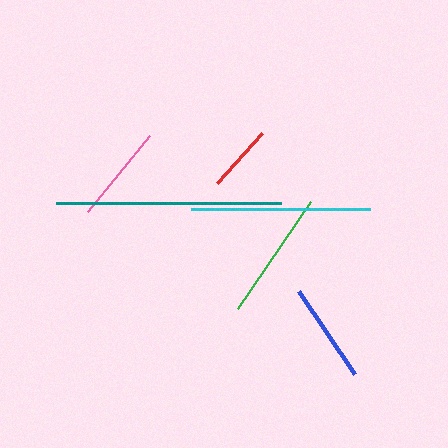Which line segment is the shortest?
The red line is the shortest at approximately 66 pixels.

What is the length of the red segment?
The red segment is approximately 66 pixels long.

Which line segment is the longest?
The teal line is the longest at approximately 225 pixels.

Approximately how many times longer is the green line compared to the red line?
The green line is approximately 2.0 times the length of the red line.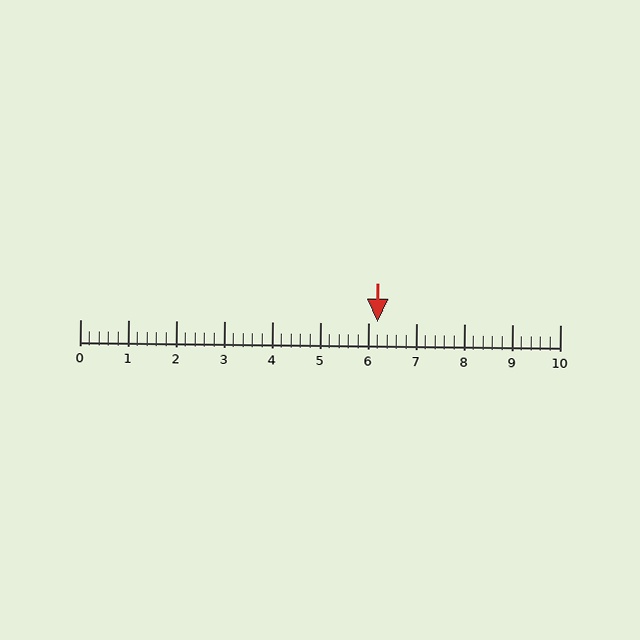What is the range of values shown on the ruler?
The ruler shows values from 0 to 10.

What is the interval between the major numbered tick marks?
The major tick marks are spaced 1 units apart.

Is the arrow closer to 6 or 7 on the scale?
The arrow is closer to 6.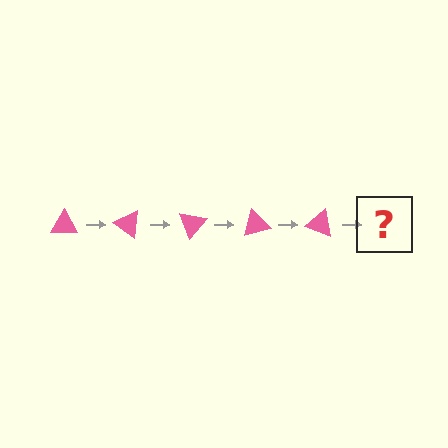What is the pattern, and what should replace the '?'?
The pattern is that the triangle rotates 35 degrees each step. The '?' should be a pink triangle rotated 175 degrees.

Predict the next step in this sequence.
The next step is a pink triangle rotated 175 degrees.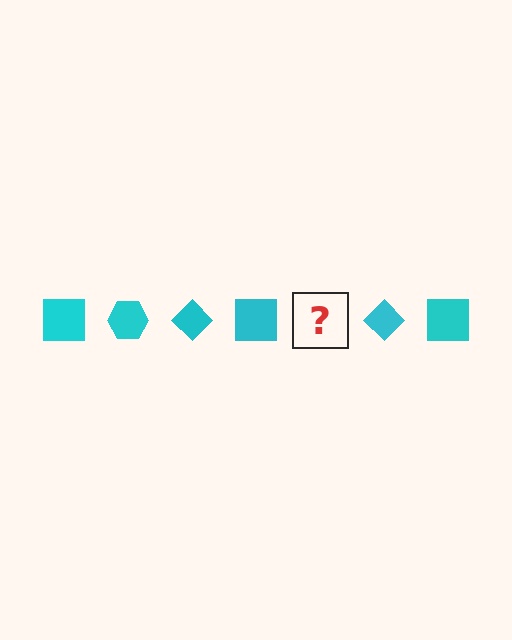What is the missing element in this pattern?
The missing element is a cyan hexagon.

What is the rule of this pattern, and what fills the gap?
The rule is that the pattern cycles through square, hexagon, diamond shapes in cyan. The gap should be filled with a cyan hexagon.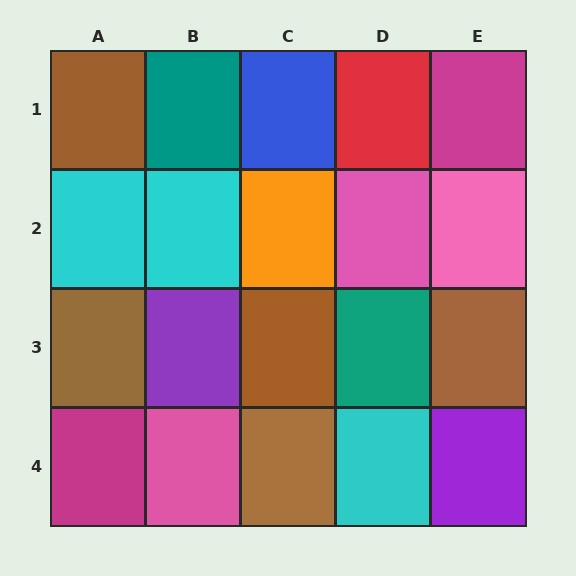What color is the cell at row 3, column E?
Brown.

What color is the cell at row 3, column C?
Brown.